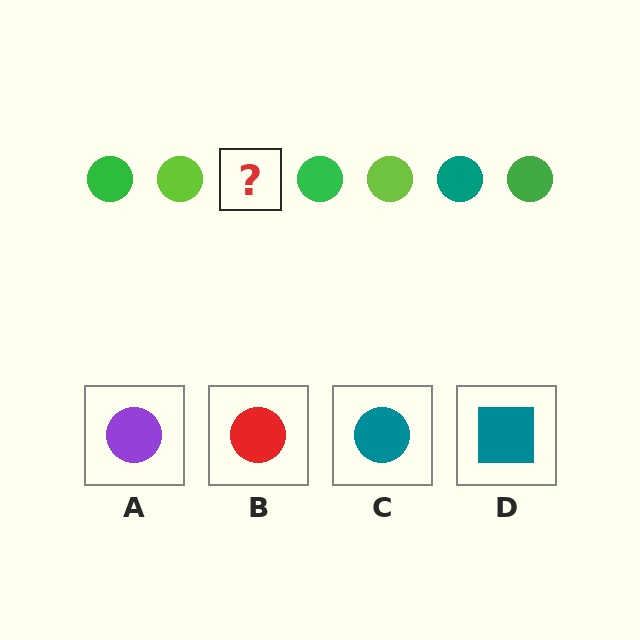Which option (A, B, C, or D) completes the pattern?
C.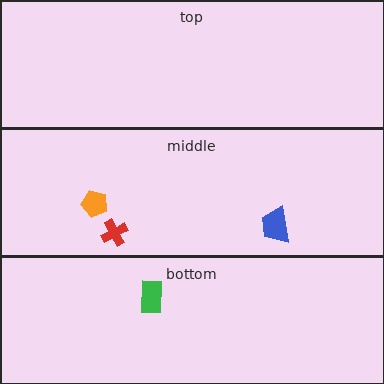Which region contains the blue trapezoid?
The middle region.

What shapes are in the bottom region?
The green rectangle.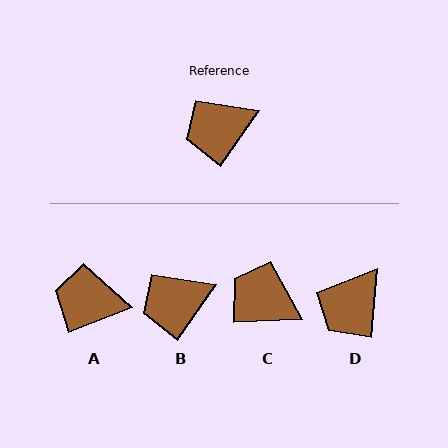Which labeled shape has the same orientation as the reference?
B.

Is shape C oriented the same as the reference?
No, it is off by about 52 degrees.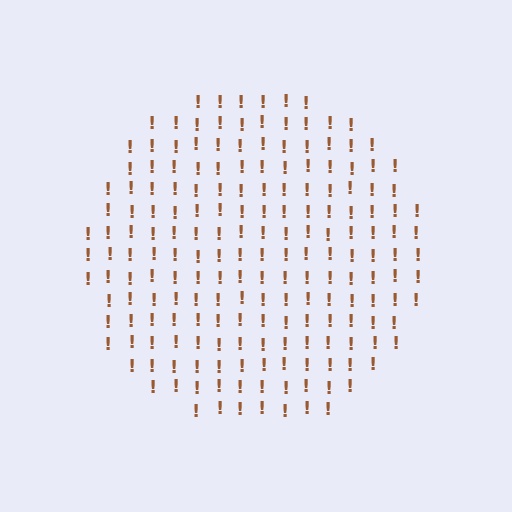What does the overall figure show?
The overall figure shows a circle.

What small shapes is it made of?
It is made of small exclamation marks.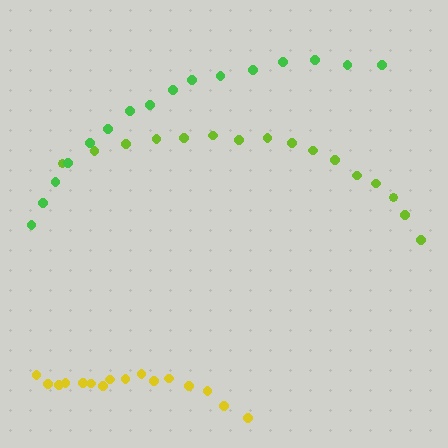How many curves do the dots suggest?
There are 3 distinct paths.